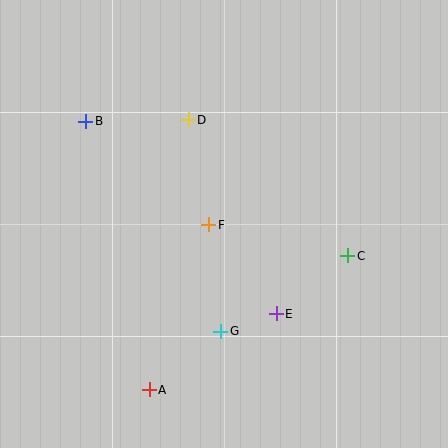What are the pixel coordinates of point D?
Point D is at (188, 120).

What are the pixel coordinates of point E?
Point E is at (276, 314).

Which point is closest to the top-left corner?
Point B is closest to the top-left corner.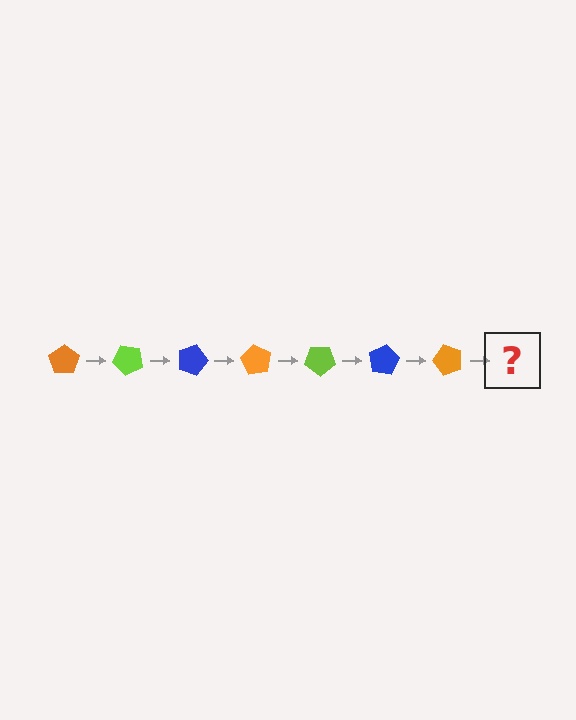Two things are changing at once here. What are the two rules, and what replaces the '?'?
The two rules are that it rotates 45 degrees each step and the color cycles through orange, lime, and blue. The '?' should be a lime pentagon, rotated 315 degrees from the start.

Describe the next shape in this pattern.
It should be a lime pentagon, rotated 315 degrees from the start.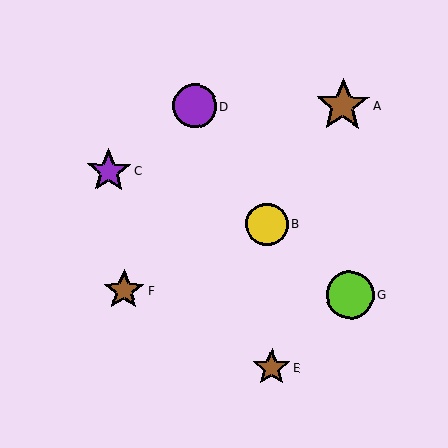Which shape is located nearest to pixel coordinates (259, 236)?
The yellow circle (labeled B) at (267, 224) is nearest to that location.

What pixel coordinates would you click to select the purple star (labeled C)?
Click at (109, 171) to select the purple star C.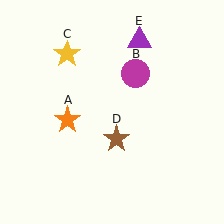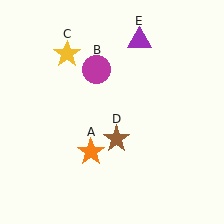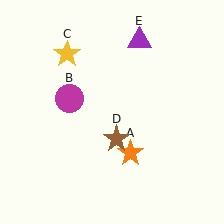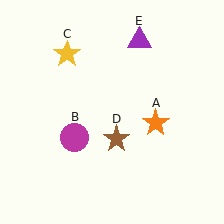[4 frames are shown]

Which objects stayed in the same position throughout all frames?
Yellow star (object C) and brown star (object D) and purple triangle (object E) remained stationary.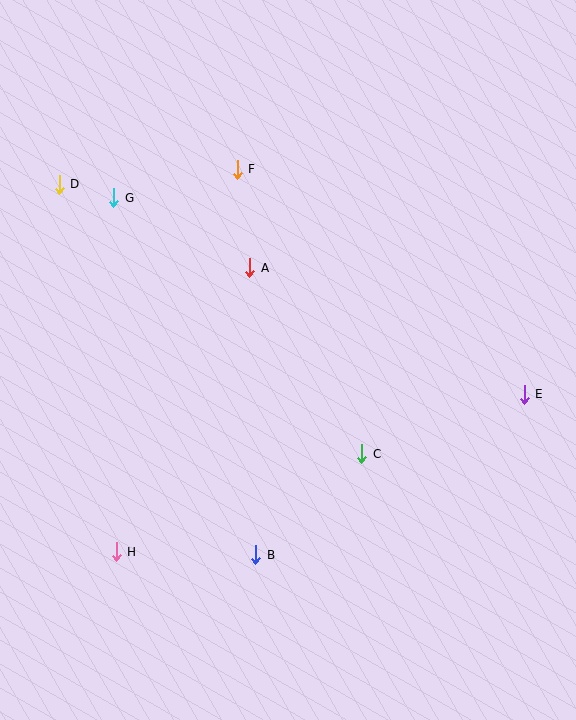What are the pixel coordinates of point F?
Point F is at (237, 169).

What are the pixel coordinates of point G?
Point G is at (114, 198).